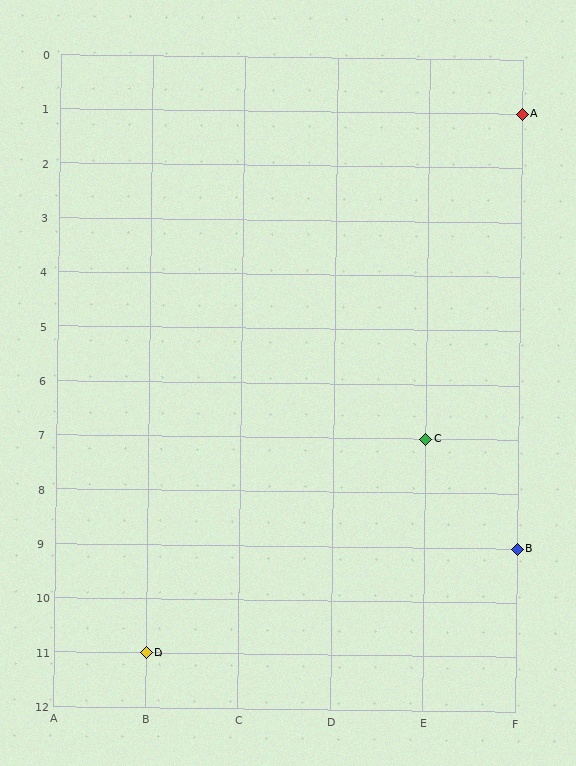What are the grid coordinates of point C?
Point C is at grid coordinates (E, 7).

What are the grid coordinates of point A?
Point A is at grid coordinates (F, 1).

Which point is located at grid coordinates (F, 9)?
Point B is at (F, 9).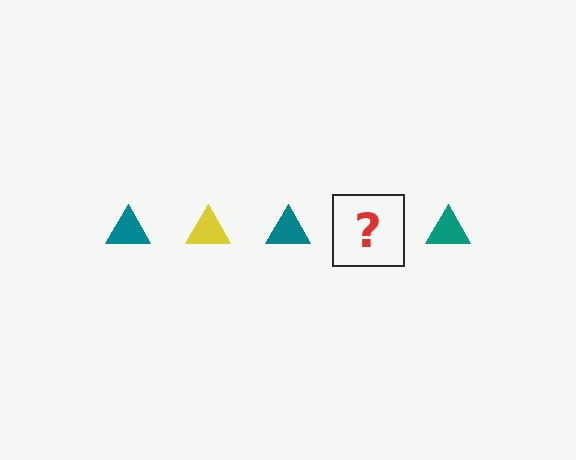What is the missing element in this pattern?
The missing element is a yellow triangle.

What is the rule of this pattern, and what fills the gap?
The rule is that the pattern cycles through teal, yellow triangles. The gap should be filled with a yellow triangle.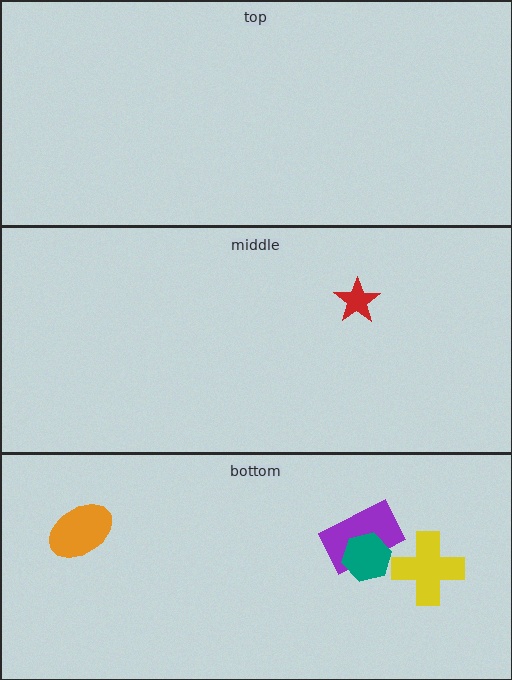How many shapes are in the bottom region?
4.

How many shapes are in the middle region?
1.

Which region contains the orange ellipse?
The bottom region.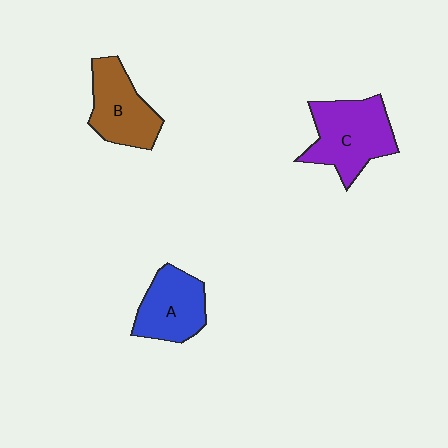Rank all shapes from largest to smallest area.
From largest to smallest: C (purple), B (brown), A (blue).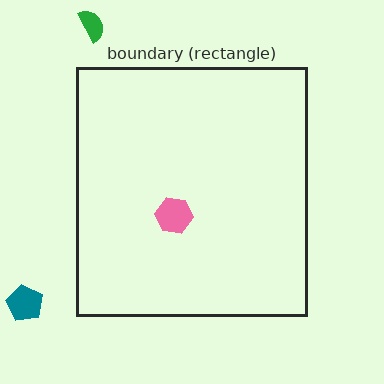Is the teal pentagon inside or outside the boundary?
Outside.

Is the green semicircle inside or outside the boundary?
Outside.